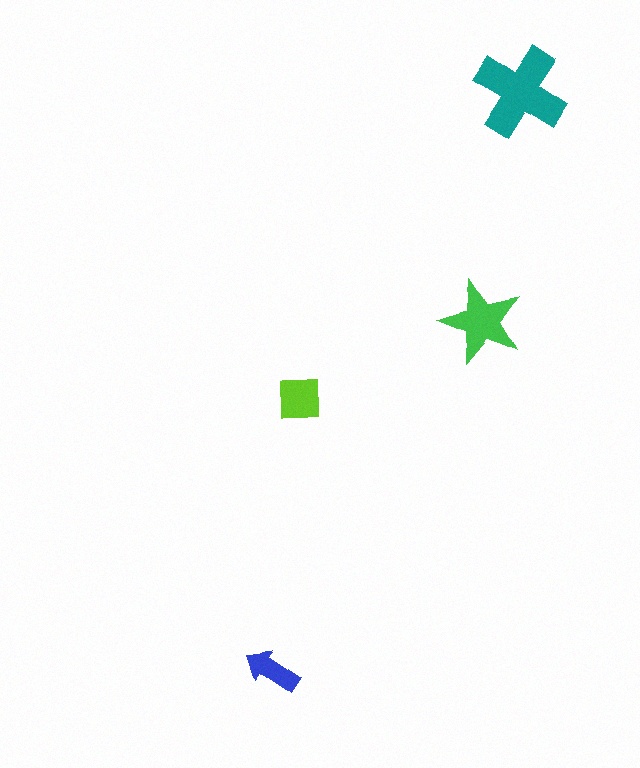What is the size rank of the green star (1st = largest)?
2nd.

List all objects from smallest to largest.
The blue arrow, the lime square, the green star, the teal cross.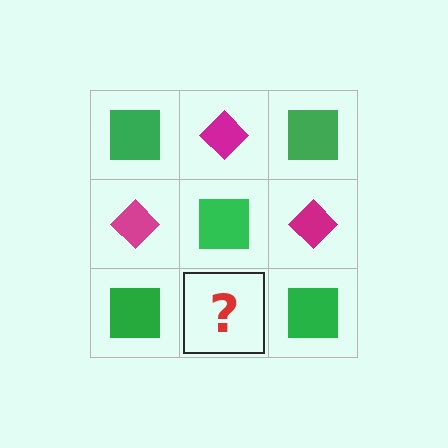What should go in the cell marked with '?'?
The missing cell should contain a magenta diamond.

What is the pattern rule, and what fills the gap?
The rule is that it alternates green square and magenta diamond in a checkerboard pattern. The gap should be filled with a magenta diamond.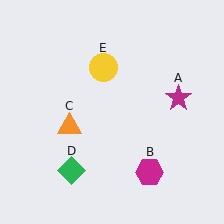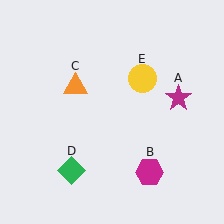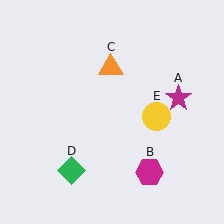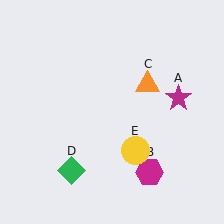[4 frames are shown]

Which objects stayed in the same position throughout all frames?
Magenta star (object A) and magenta hexagon (object B) and green diamond (object D) remained stationary.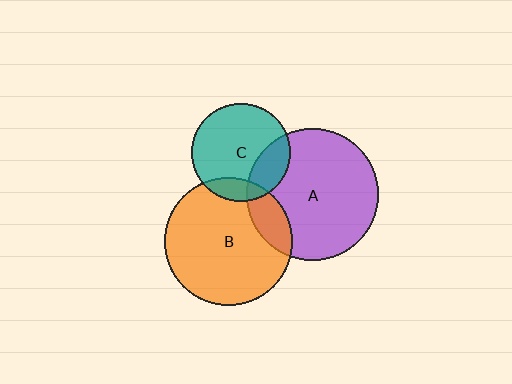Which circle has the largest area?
Circle A (purple).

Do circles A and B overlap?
Yes.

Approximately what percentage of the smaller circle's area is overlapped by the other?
Approximately 15%.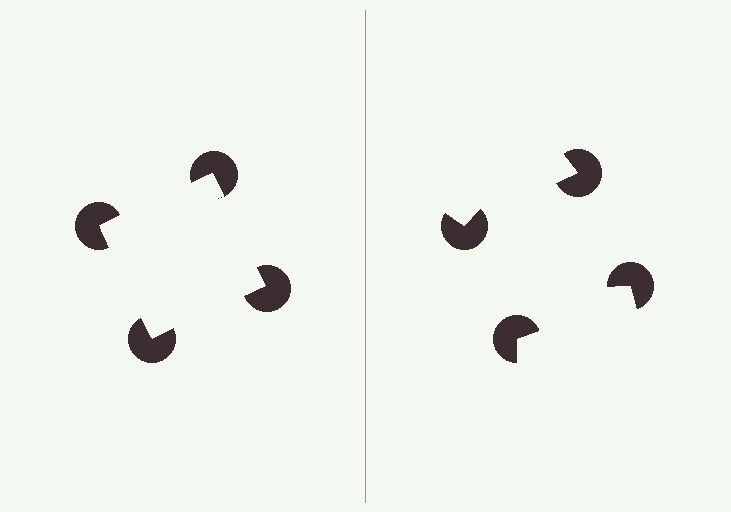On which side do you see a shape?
An illusory square appears on the left side. On the right side the wedge cuts are rotated, so no coherent shape forms.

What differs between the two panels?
The pac-man discs are positioned identically on both sides; only the wedge orientations differ. On the left they align to a square; on the right they are misaligned.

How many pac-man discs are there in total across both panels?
8 — 4 on each side.